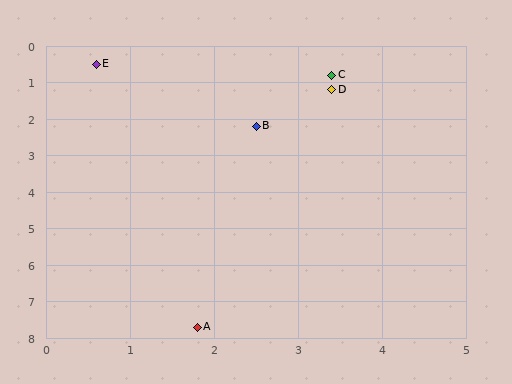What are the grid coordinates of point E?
Point E is at approximately (0.6, 0.5).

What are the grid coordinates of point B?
Point B is at approximately (2.5, 2.2).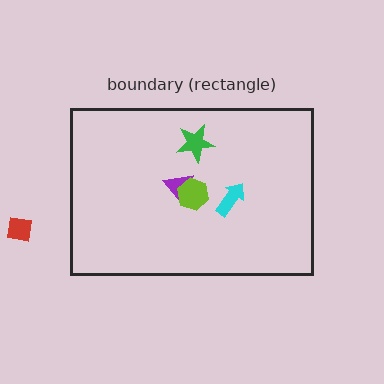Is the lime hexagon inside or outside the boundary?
Inside.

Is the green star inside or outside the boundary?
Inside.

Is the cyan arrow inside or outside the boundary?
Inside.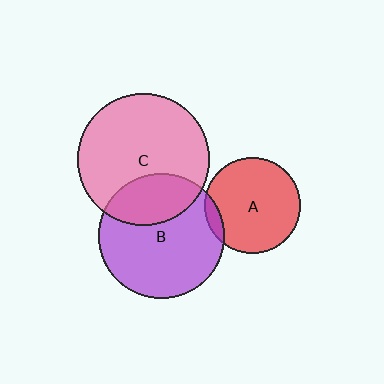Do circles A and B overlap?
Yes.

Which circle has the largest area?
Circle C (pink).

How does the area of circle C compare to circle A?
Approximately 1.9 times.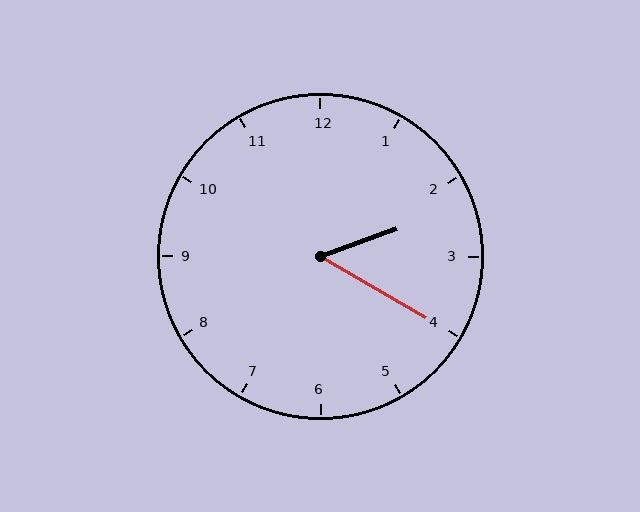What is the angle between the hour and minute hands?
Approximately 50 degrees.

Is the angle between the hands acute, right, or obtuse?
It is acute.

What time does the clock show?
2:20.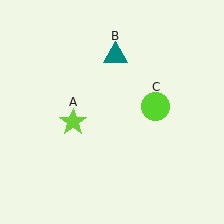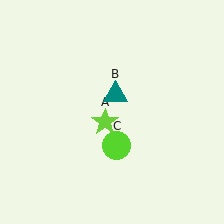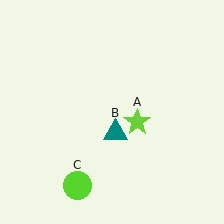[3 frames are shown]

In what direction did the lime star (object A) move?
The lime star (object A) moved right.